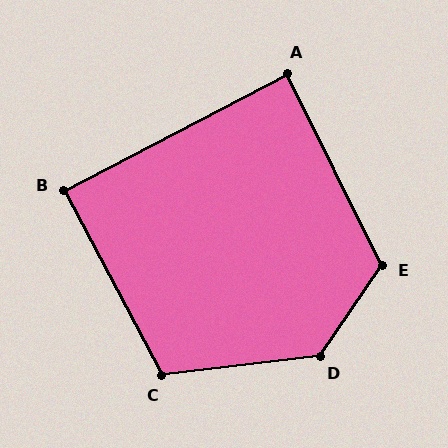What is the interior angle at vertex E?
Approximately 120 degrees (obtuse).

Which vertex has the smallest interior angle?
A, at approximately 89 degrees.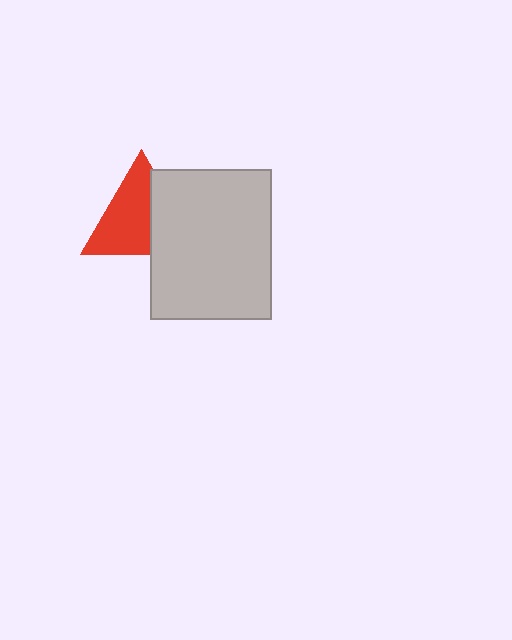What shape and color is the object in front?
The object in front is a light gray rectangle.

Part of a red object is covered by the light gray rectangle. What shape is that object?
It is a triangle.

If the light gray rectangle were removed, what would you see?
You would see the complete red triangle.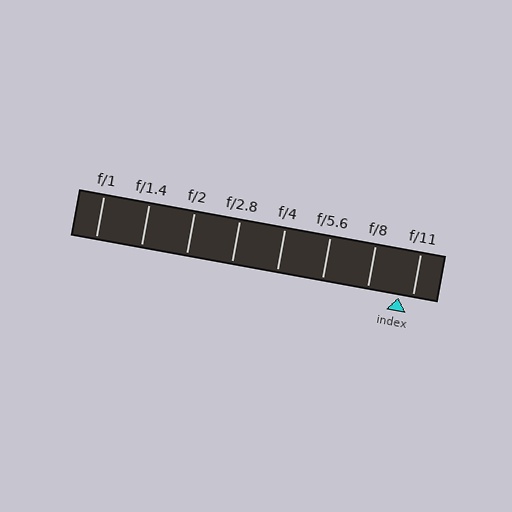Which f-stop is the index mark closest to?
The index mark is closest to f/11.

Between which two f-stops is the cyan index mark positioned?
The index mark is between f/8 and f/11.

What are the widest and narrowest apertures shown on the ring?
The widest aperture shown is f/1 and the narrowest is f/11.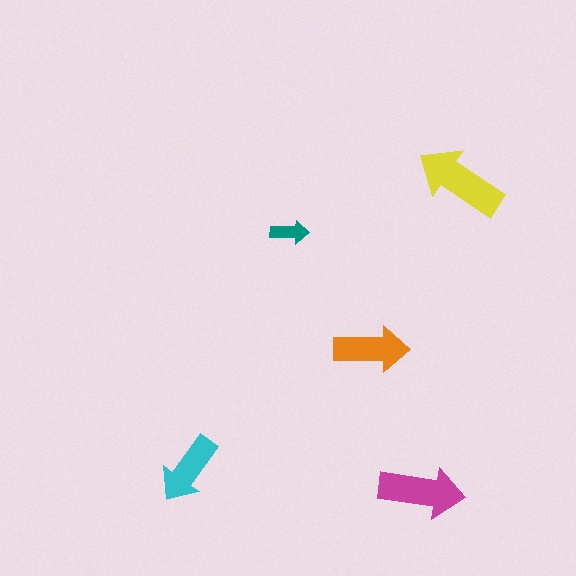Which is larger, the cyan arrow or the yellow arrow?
The yellow one.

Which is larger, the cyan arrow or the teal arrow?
The cyan one.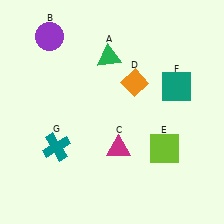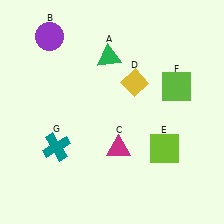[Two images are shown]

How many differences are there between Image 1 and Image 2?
There are 2 differences between the two images.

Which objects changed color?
D changed from orange to yellow. F changed from teal to lime.